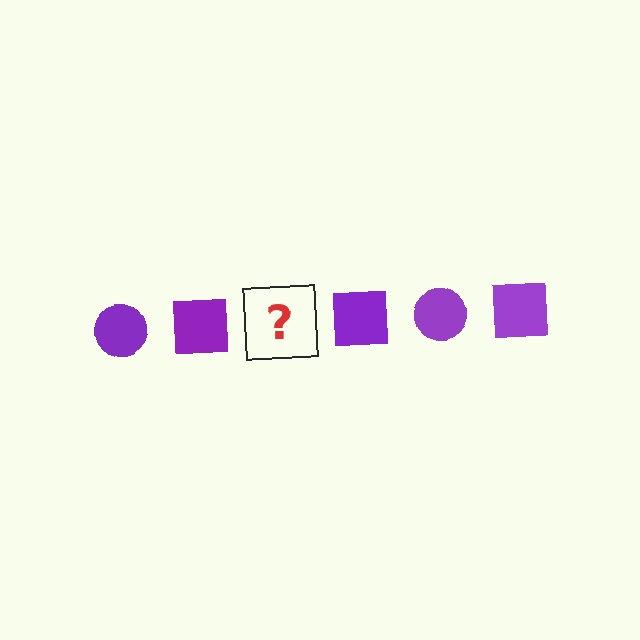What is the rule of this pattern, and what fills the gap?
The rule is that the pattern cycles through circle, square shapes in purple. The gap should be filled with a purple circle.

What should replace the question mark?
The question mark should be replaced with a purple circle.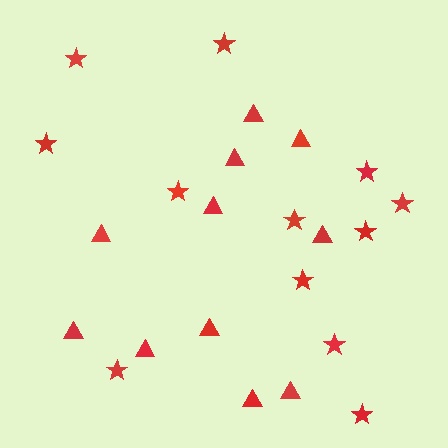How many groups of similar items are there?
There are 2 groups: one group of stars (12) and one group of triangles (11).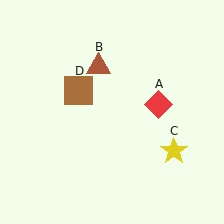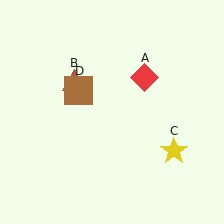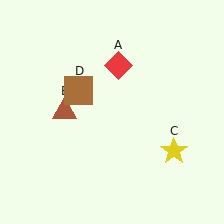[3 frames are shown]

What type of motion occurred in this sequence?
The red diamond (object A), brown triangle (object B) rotated counterclockwise around the center of the scene.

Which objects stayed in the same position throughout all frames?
Yellow star (object C) and brown square (object D) remained stationary.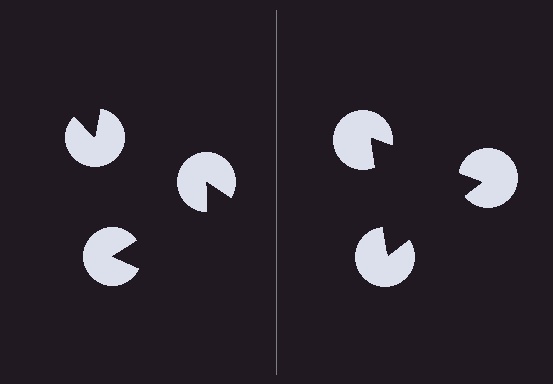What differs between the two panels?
The pac-man discs are positioned identically on both sides; only the wedge orientations differ. On the right they align to a triangle; on the left they are misaligned.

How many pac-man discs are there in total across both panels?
6 — 3 on each side.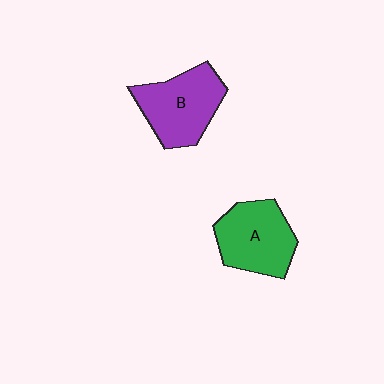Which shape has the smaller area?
Shape A (green).